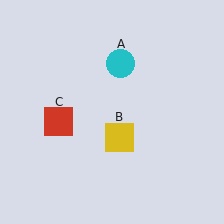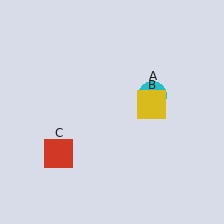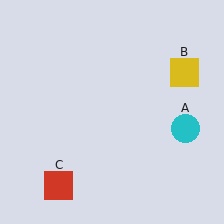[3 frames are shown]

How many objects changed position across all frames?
3 objects changed position: cyan circle (object A), yellow square (object B), red square (object C).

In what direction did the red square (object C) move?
The red square (object C) moved down.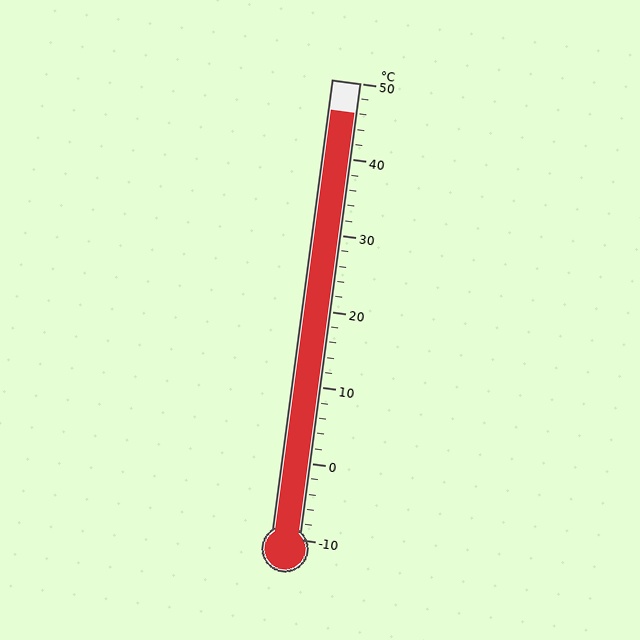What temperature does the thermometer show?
The thermometer shows approximately 46°C.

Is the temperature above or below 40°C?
The temperature is above 40°C.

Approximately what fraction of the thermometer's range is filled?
The thermometer is filled to approximately 95% of its range.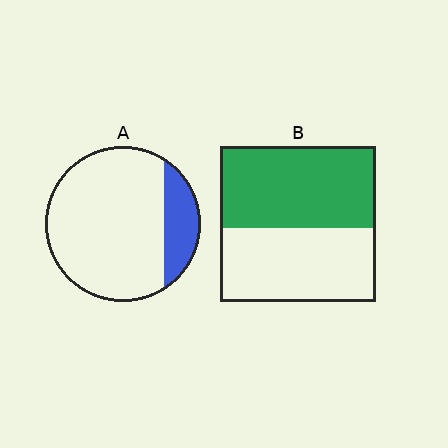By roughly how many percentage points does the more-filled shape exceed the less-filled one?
By roughly 35 percentage points (B over A).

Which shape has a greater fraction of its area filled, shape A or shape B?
Shape B.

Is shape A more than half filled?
No.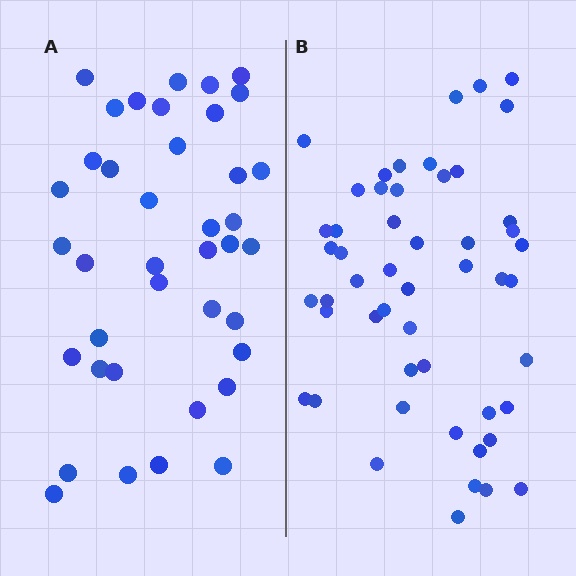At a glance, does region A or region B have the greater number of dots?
Region B (the right region) has more dots.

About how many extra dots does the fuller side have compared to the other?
Region B has roughly 12 or so more dots than region A.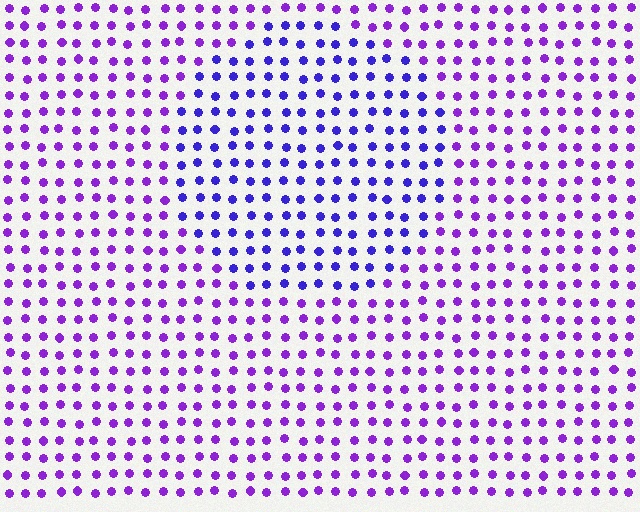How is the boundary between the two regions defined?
The boundary is defined purely by a slight shift in hue (about 30 degrees). Spacing, size, and orientation are identical on both sides.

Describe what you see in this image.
The image is filled with small purple elements in a uniform arrangement. A circle-shaped region is visible where the elements are tinted to a slightly different hue, forming a subtle color boundary.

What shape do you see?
I see a circle.